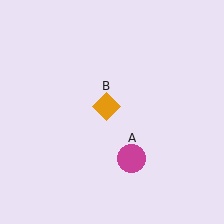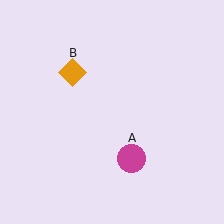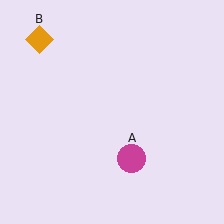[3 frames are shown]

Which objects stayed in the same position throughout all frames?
Magenta circle (object A) remained stationary.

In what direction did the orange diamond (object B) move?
The orange diamond (object B) moved up and to the left.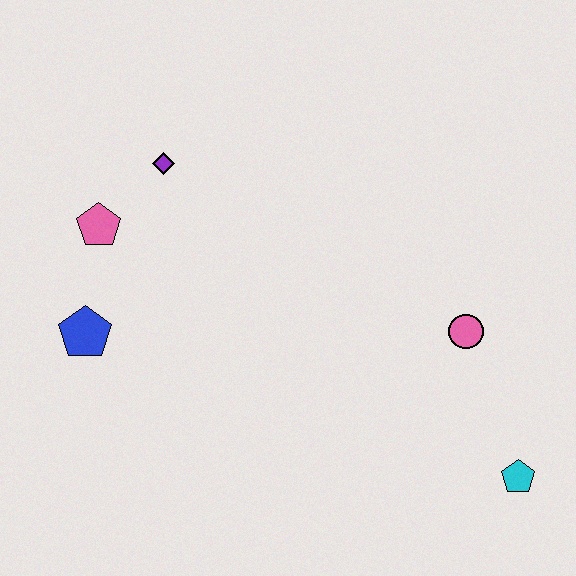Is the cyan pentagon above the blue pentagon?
No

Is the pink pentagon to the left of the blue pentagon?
No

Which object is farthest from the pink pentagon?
The cyan pentagon is farthest from the pink pentagon.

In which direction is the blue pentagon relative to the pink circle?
The blue pentagon is to the left of the pink circle.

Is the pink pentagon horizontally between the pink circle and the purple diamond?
No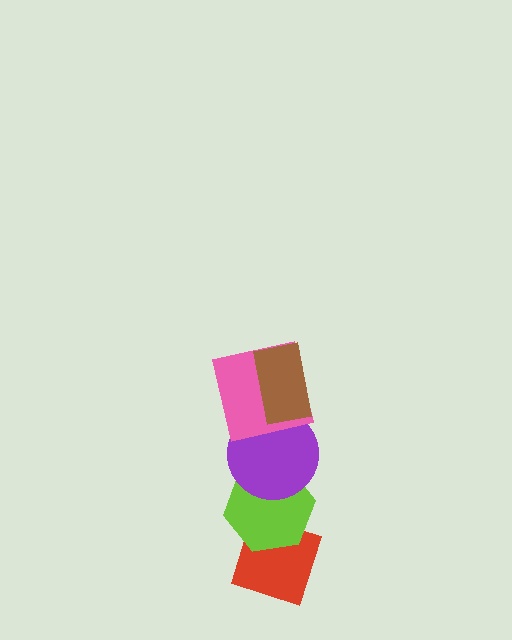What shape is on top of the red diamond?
The lime hexagon is on top of the red diamond.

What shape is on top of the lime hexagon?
The purple circle is on top of the lime hexagon.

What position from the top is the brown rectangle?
The brown rectangle is 1st from the top.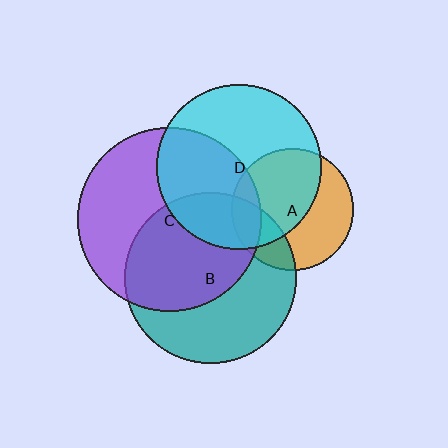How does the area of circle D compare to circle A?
Approximately 1.8 times.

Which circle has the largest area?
Circle C (purple).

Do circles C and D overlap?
Yes.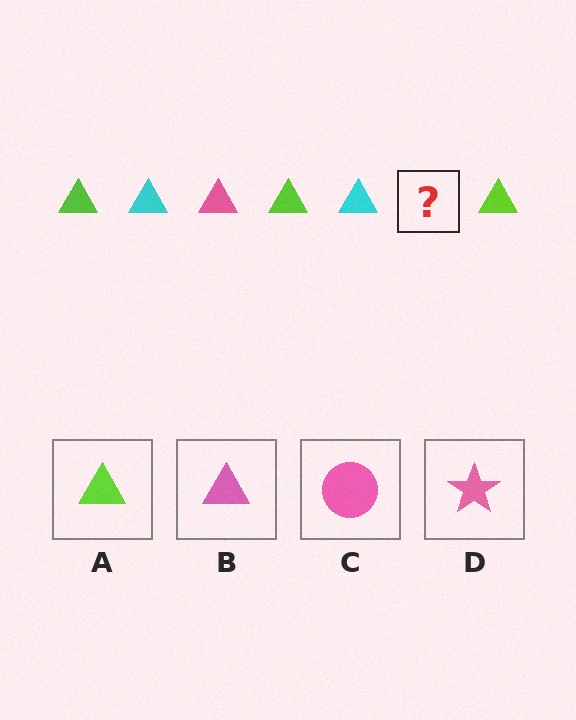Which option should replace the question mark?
Option B.